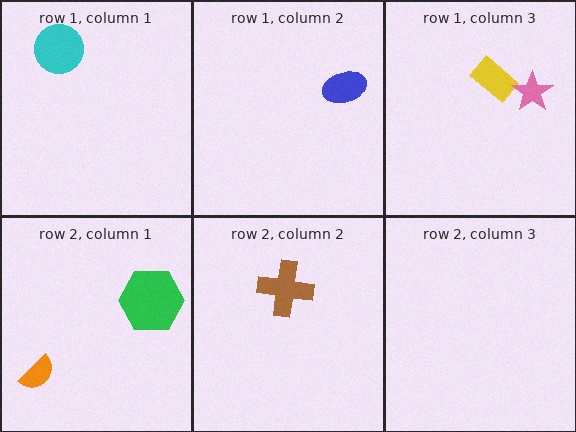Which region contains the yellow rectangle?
The row 1, column 3 region.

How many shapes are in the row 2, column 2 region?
1.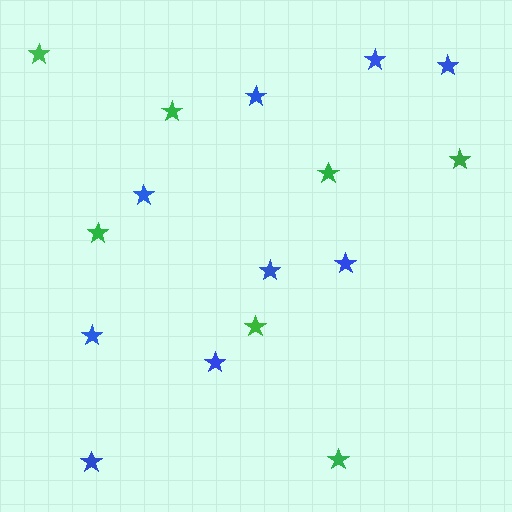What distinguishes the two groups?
There are 2 groups: one group of green stars (7) and one group of blue stars (9).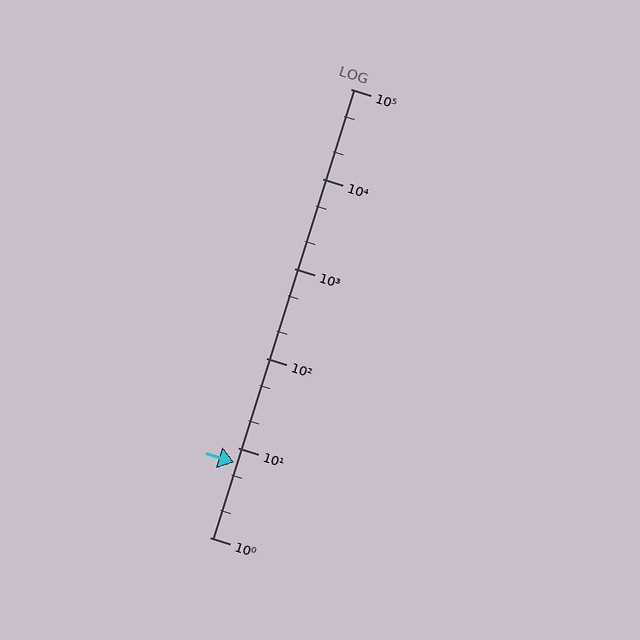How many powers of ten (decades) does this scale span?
The scale spans 5 decades, from 1 to 100000.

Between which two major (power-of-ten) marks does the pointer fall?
The pointer is between 1 and 10.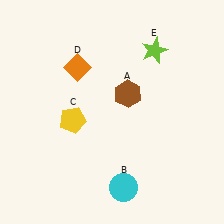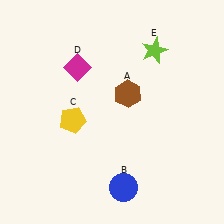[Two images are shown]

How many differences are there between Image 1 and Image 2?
There are 2 differences between the two images.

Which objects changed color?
B changed from cyan to blue. D changed from orange to magenta.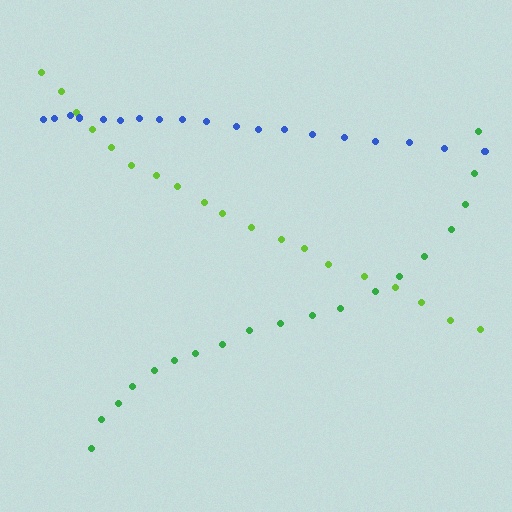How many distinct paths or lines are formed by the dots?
There are 3 distinct paths.